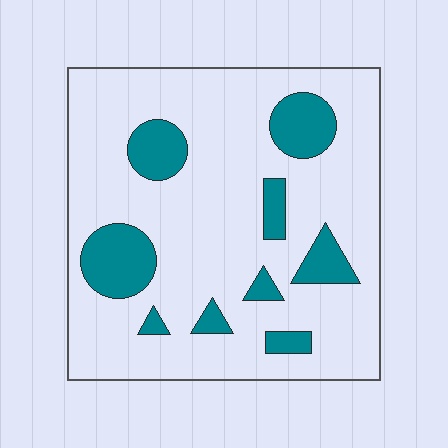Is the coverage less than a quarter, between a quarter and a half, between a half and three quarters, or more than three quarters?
Less than a quarter.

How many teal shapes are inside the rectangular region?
9.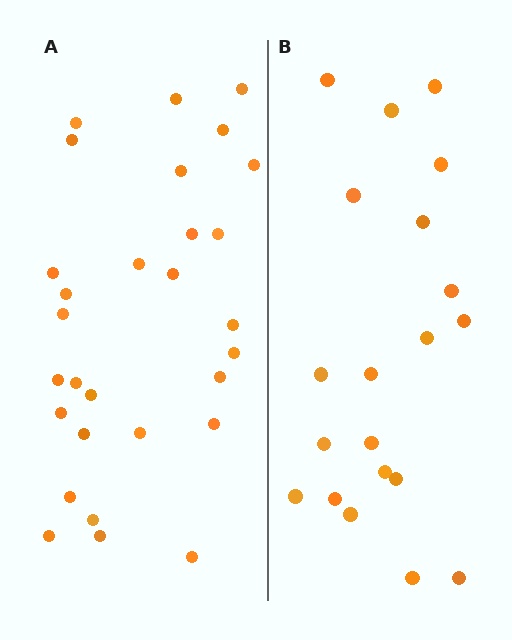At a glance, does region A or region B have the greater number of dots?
Region A (the left region) has more dots.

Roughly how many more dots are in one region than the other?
Region A has roughly 8 or so more dots than region B.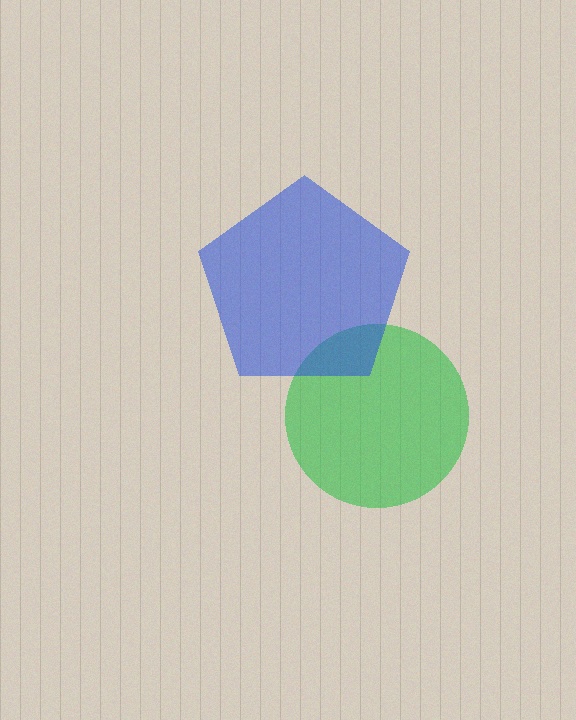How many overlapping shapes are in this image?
There are 2 overlapping shapes in the image.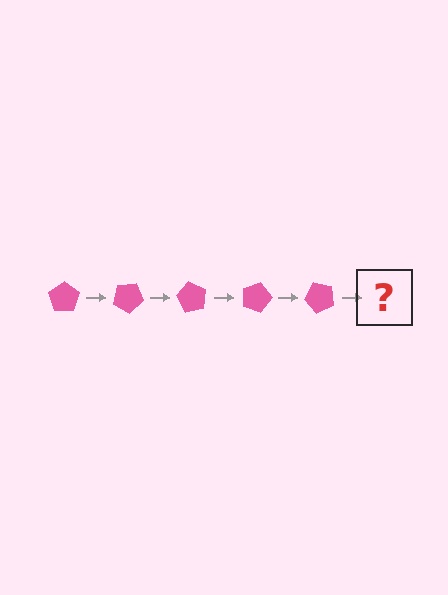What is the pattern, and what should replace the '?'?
The pattern is that the pentagon rotates 30 degrees each step. The '?' should be a pink pentagon rotated 150 degrees.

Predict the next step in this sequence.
The next step is a pink pentagon rotated 150 degrees.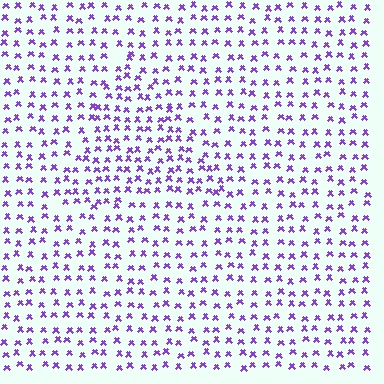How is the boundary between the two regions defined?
The boundary is defined by a change in element density (approximately 1.5x ratio). All elements are the same color, size, and shape.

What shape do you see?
I see a triangle.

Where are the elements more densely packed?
The elements are more densely packed inside the triangle boundary.